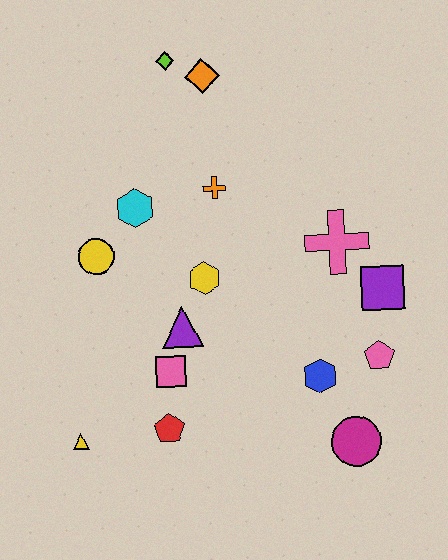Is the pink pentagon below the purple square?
Yes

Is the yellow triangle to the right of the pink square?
No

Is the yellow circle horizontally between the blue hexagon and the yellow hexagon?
No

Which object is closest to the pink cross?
The purple square is closest to the pink cross.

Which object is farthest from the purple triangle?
The lime diamond is farthest from the purple triangle.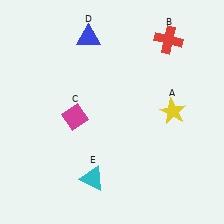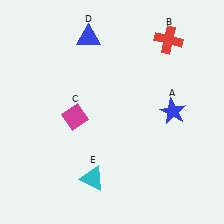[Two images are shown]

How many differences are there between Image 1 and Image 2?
There is 1 difference between the two images.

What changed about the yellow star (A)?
In Image 1, A is yellow. In Image 2, it changed to blue.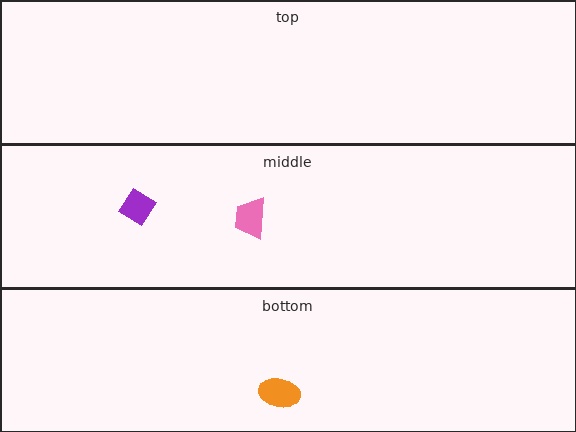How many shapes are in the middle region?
2.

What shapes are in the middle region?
The purple diamond, the pink trapezoid.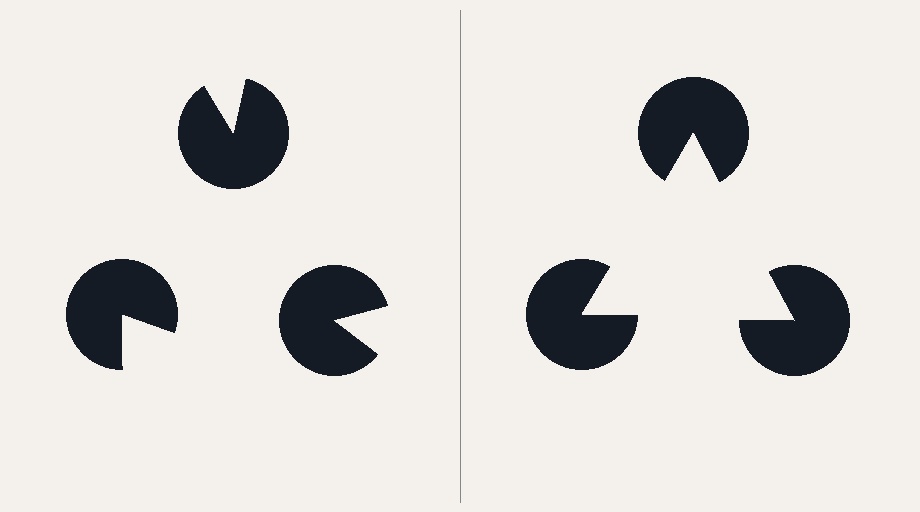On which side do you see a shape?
An illusory triangle appears on the right side. On the left side the wedge cuts are rotated, so no coherent shape forms.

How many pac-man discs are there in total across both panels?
6 — 3 on each side.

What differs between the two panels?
The pac-man discs are positioned identically on both sides; only the wedge orientations differ. On the right they align to a triangle; on the left they are misaligned.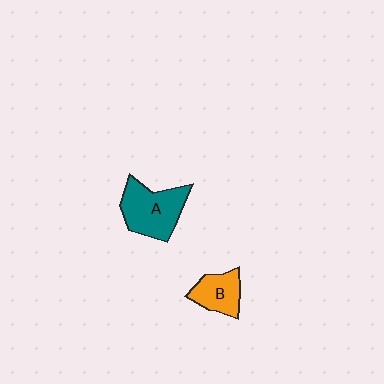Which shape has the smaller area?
Shape B (orange).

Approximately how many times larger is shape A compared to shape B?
Approximately 1.6 times.